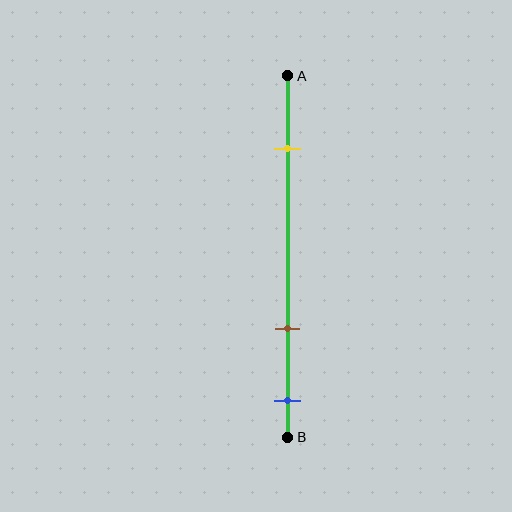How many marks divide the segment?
There are 3 marks dividing the segment.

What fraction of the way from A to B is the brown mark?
The brown mark is approximately 70% (0.7) of the way from A to B.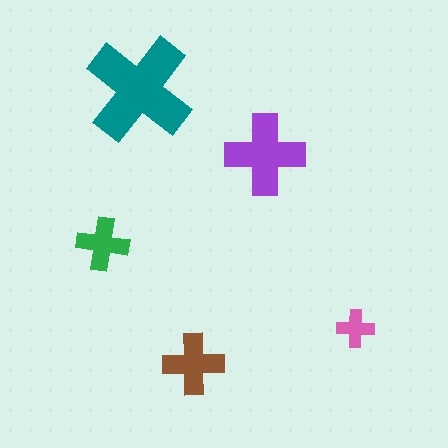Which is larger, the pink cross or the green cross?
The green one.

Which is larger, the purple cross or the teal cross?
The teal one.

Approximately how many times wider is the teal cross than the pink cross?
About 3 times wider.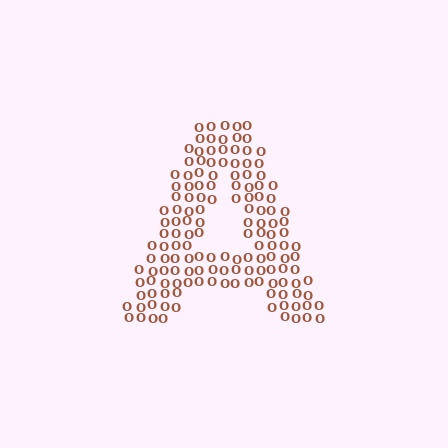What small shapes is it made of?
It is made of small letter O's.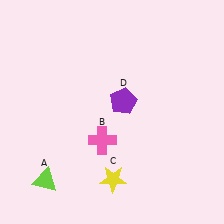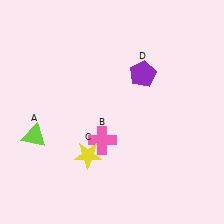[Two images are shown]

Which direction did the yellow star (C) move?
The yellow star (C) moved left.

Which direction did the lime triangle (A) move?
The lime triangle (A) moved up.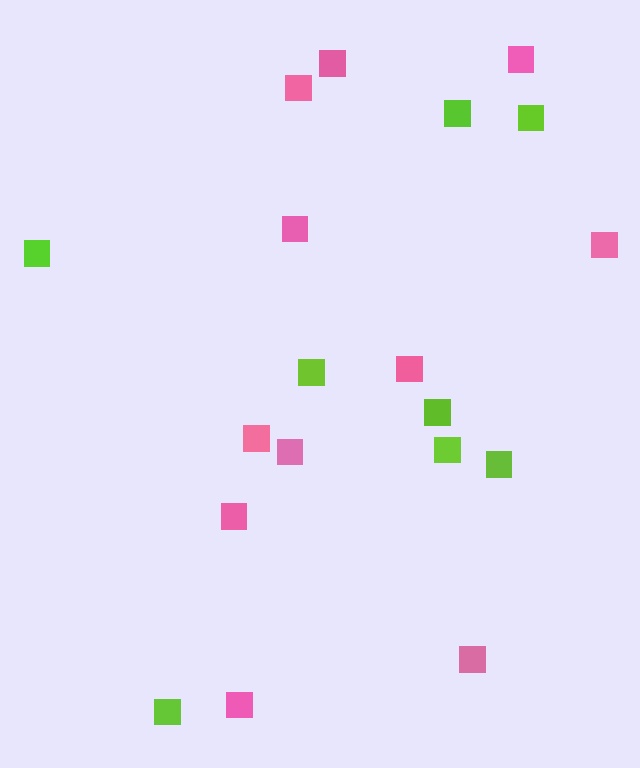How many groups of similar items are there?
There are 2 groups: one group of pink squares (11) and one group of lime squares (8).